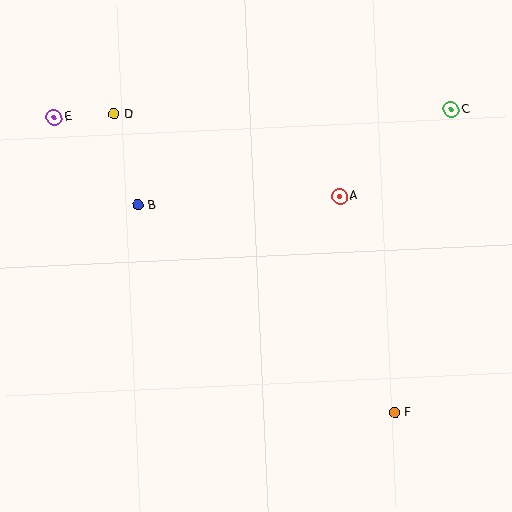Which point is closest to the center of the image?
Point A at (340, 197) is closest to the center.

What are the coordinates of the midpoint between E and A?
The midpoint between E and A is at (197, 157).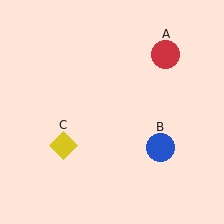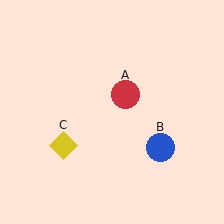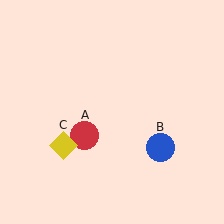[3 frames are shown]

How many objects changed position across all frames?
1 object changed position: red circle (object A).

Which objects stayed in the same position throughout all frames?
Blue circle (object B) and yellow diamond (object C) remained stationary.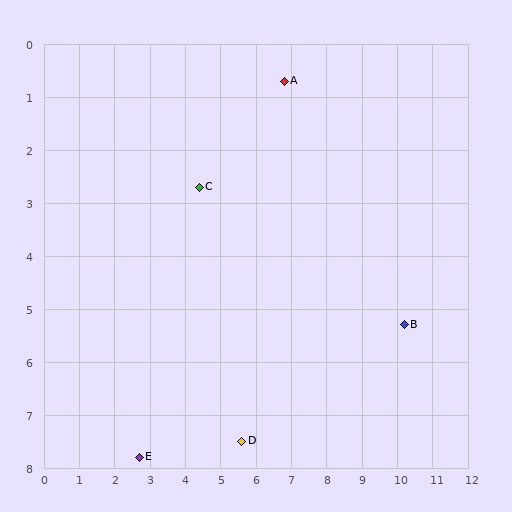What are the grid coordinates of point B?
Point B is at approximately (10.2, 5.3).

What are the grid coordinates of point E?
Point E is at approximately (2.7, 7.8).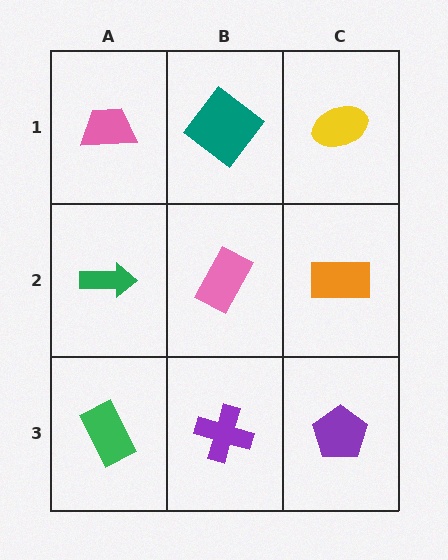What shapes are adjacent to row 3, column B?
A pink rectangle (row 2, column B), a green rectangle (row 3, column A), a purple pentagon (row 3, column C).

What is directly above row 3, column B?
A pink rectangle.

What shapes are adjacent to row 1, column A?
A green arrow (row 2, column A), a teal diamond (row 1, column B).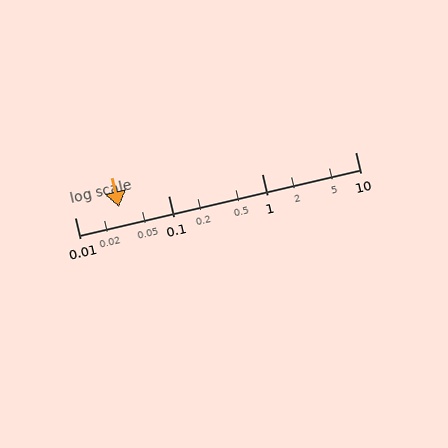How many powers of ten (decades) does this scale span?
The scale spans 3 decades, from 0.01 to 10.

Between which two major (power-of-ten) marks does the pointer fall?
The pointer is between 0.01 and 0.1.